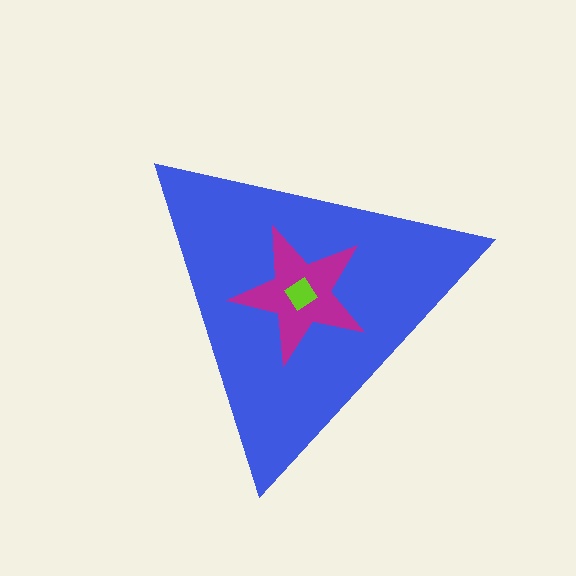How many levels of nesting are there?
3.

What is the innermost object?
The lime diamond.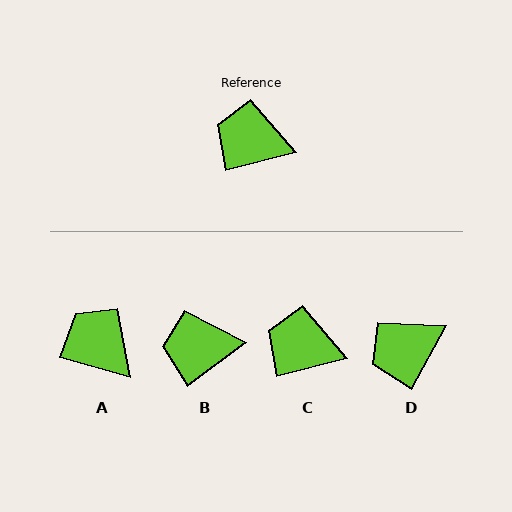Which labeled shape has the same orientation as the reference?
C.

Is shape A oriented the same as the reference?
No, it is off by about 30 degrees.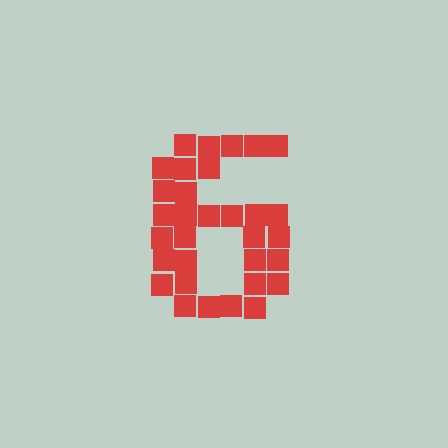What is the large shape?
The large shape is the digit 6.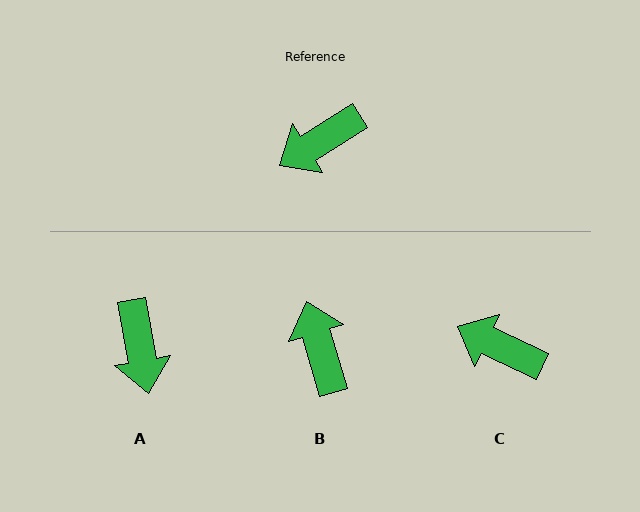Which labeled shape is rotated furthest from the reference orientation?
B, about 105 degrees away.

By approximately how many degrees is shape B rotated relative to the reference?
Approximately 105 degrees clockwise.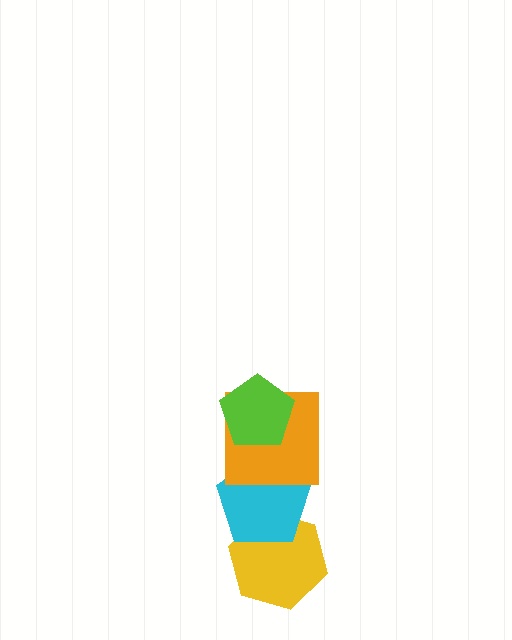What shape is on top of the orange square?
The lime pentagon is on top of the orange square.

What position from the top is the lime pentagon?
The lime pentagon is 1st from the top.